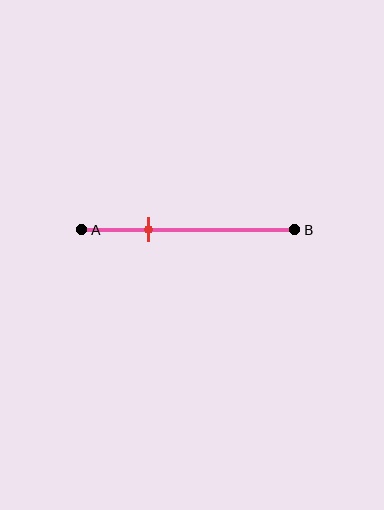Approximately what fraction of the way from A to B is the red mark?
The red mark is approximately 30% of the way from A to B.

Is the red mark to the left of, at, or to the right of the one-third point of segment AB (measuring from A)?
The red mark is approximately at the one-third point of segment AB.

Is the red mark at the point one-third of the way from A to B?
Yes, the mark is approximately at the one-third point.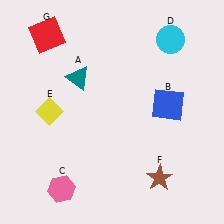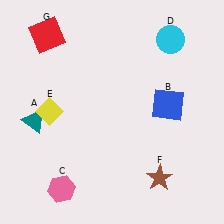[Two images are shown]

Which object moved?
The teal triangle (A) moved left.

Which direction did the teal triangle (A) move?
The teal triangle (A) moved left.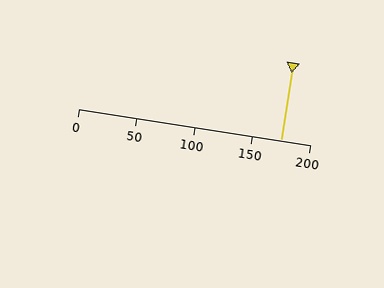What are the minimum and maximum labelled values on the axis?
The axis runs from 0 to 200.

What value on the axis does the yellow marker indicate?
The marker indicates approximately 175.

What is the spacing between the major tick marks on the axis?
The major ticks are spaced 50 apart.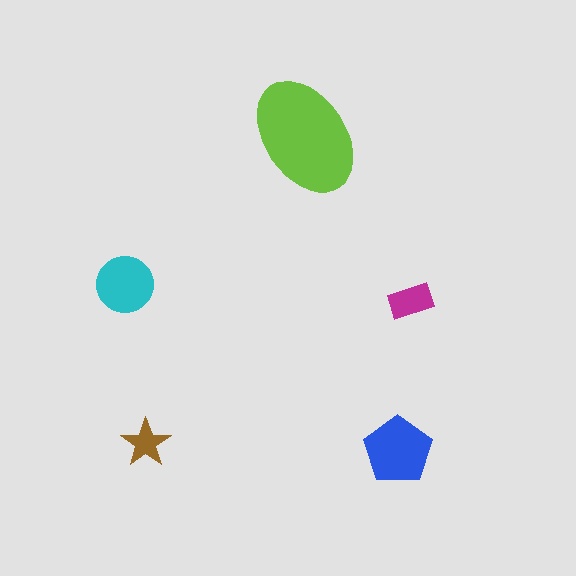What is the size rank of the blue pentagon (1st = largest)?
2nd.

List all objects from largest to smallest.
The lime ellipse, the blue pentagon, the cyan circle, the magenta rectangle, the brown star.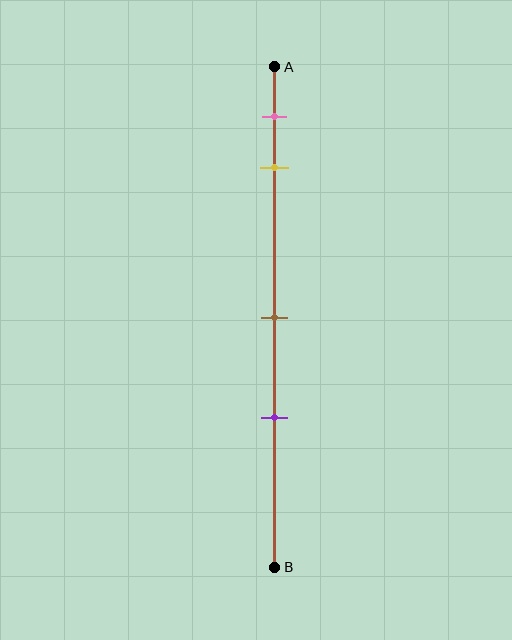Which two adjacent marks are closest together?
The pink and yellow marks are the closest adjacent pair.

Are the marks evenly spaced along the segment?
No, the marks are not evenly spaced.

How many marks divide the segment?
There are 4 marks dividing the segment.